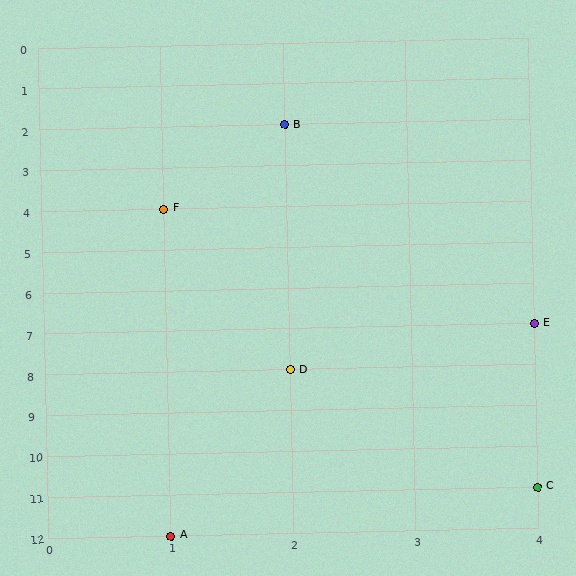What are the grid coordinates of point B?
Point B is at grid coordinates (2, 2).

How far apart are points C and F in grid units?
Points C and F are 3 columns and 7 rows apart (about 7.6 grid units diagonally).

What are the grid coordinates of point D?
Point D is at grid coordinates (2, 8).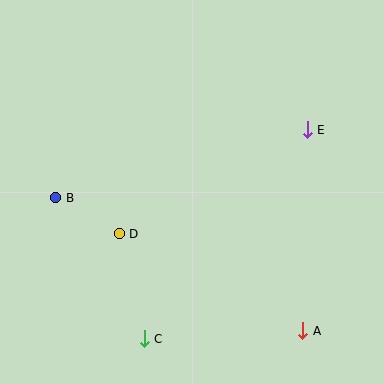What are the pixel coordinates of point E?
Point E is at (307, 130).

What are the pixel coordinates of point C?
Point C is at (144, 339).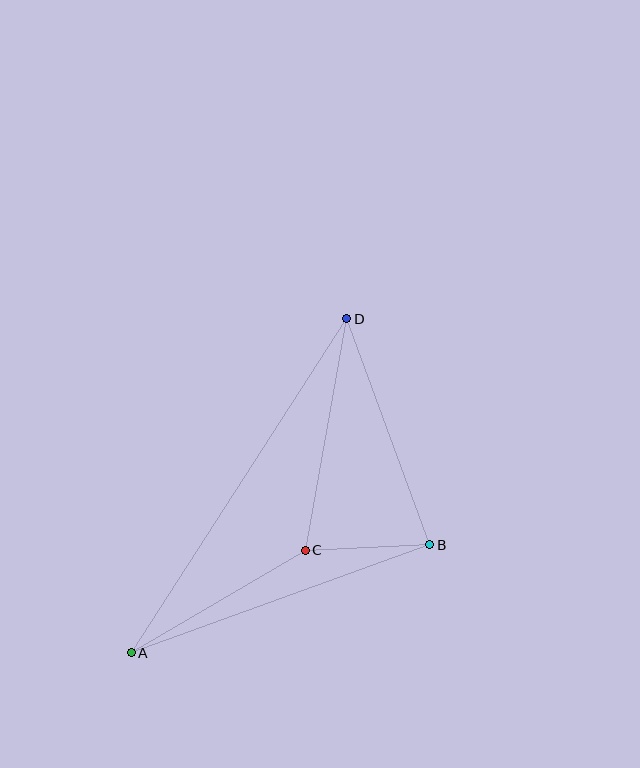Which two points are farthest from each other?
Points A and D are farthest from each other.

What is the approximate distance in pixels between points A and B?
The distance between A and B is approximately 317 pixels.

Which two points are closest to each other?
Points B and C are closest to each other.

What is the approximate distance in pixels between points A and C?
The distance between A and C is approximately 202 pixels.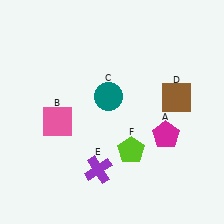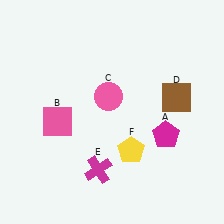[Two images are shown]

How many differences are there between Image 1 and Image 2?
There are 3 differences between the two images.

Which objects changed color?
C changed from teal to pink. E changed from purple to magenta. F changed from lime to yellow.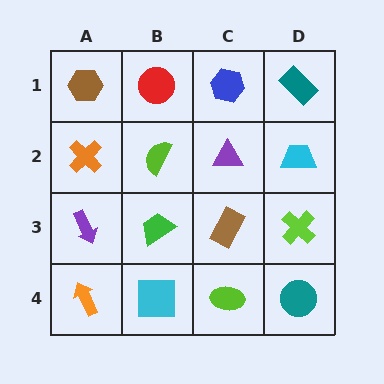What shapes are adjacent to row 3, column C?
A purple triangle (row 2, column C), a lime ellipse (row 4, column C), a green trapezoid (row 3, column B), a lime cross (row 3, column D).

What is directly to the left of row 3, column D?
A brown rectangle.